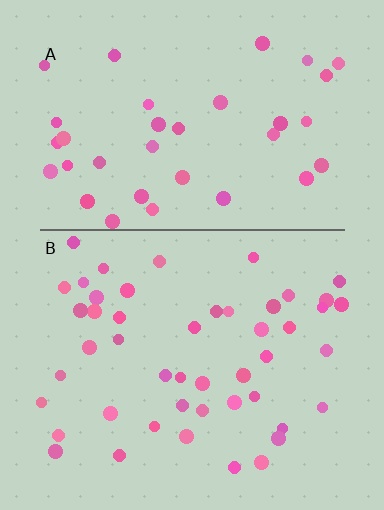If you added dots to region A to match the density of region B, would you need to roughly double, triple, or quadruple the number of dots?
Approximately double.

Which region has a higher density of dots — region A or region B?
B (the bottom).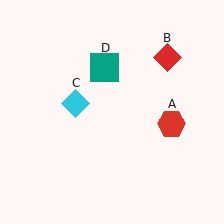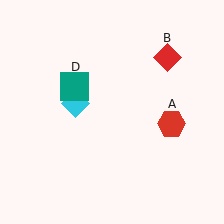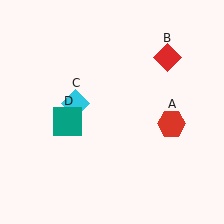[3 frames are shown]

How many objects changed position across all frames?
1 object changed position: teal square (object D).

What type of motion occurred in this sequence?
The teal square (object D) rotated counterclockwise around the center of the scene.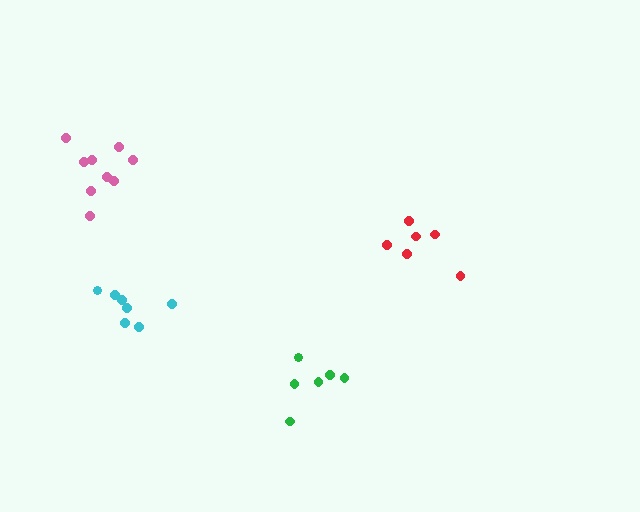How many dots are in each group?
Group 1: 7 dots, Group 2: 9 dots, Group 3: 6 dots, Group 4: 6 dots (28 total).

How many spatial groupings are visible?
There are 4 spatial groupings.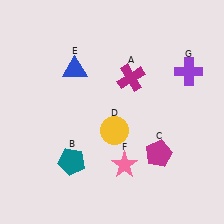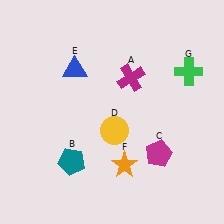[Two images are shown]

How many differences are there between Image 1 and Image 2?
There are 2 differences between the two images.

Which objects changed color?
F changed from pink to orange. G changed from purple to green.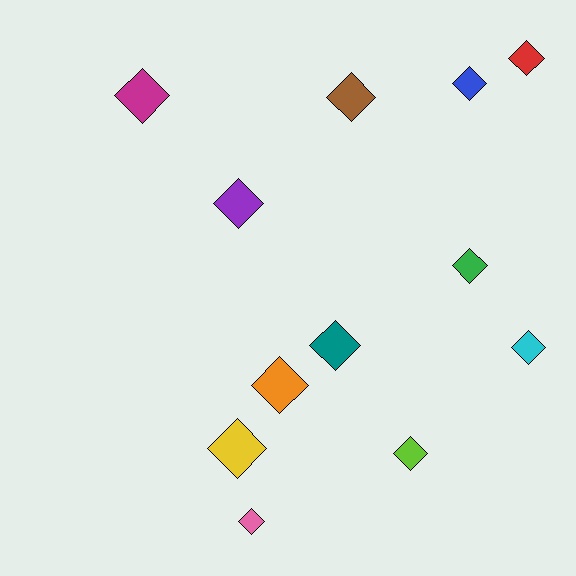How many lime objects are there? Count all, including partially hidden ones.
There is 1 lime object.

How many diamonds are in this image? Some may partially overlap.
There are 12 diamonds.